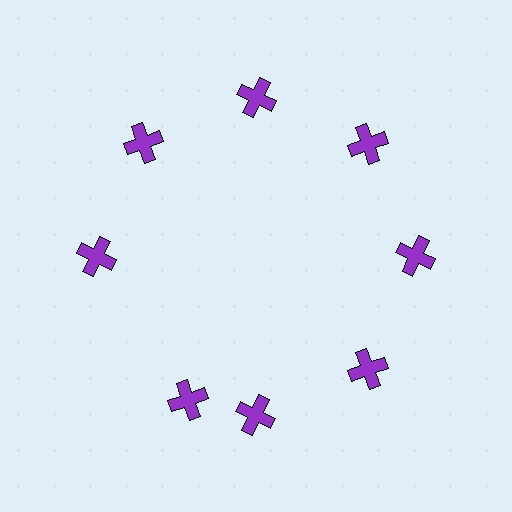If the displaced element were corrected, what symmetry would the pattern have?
It would have 8-fold rotational symmetry — the pattern would map onto itself every 45 degrees.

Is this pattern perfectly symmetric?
No. The 8 purple crosses are arranged in a ring, but one element near the 8 o'clock position is rotated out of alignment along the ring, breaking the 8-fold rotational symmetry.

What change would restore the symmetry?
The symmetry would be restored by rotating it back into even spacing with its neighbors so that all 8 crosses sit at equal angles and equal distance from the center.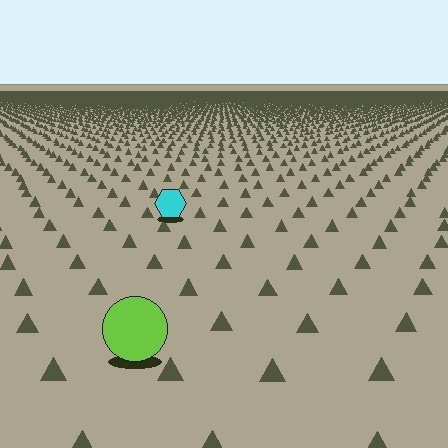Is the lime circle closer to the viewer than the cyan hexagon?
Yes. The lime circle is closer — you can tell from the texture gradient: the ground texture is coarser near it.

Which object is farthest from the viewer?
The cyan hexagon is farthest from the viewer. It appears smaller and the ground texture around it is denser.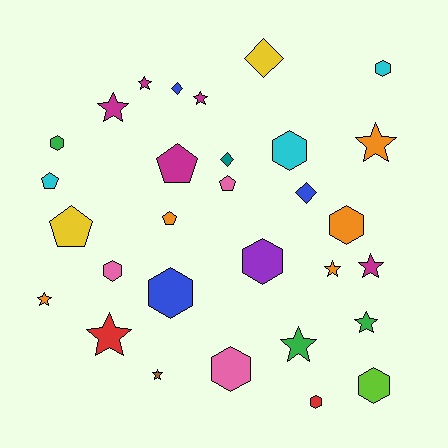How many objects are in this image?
There are 30 objects.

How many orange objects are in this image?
There are 5 orange objects.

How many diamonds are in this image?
There are 4 diamonds.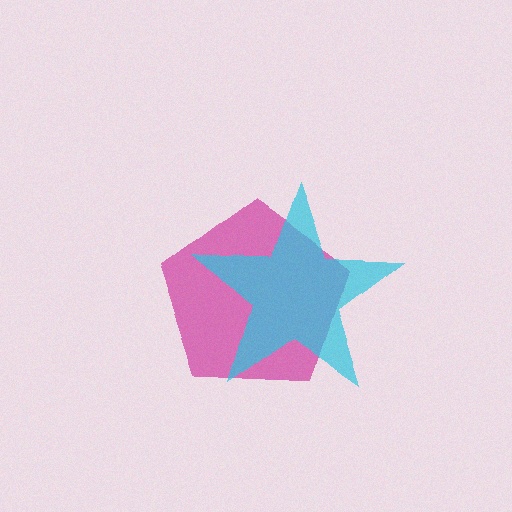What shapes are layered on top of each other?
The layered shapes are: a magenta pentagon, a cyan star.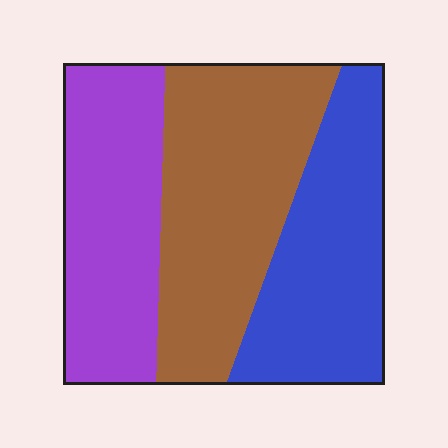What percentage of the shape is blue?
Blue covers 31% of the shape.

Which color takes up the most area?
Brown, at roughly 40%.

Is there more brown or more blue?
Brown.